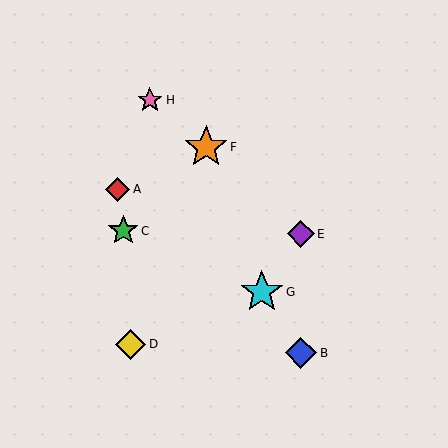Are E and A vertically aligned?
No, E is at x≈301 and A is at x≈118.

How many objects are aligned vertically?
2 objects (B, E) are aligned vertically.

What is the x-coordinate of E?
Object E is at x≈301.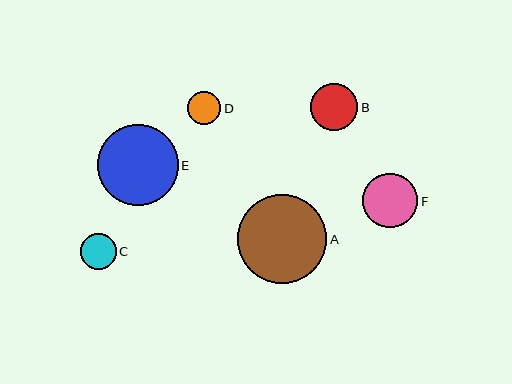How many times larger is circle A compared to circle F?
Circle A is approximately 1.6 times the size of circle F.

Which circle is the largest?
Circle A is the largest with a size of approximately 89 pixels.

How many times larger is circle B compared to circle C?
Circle B is approximately 1.3 times the size of circle C.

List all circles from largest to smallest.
From largest to smallest: A, E, F, B, C, D.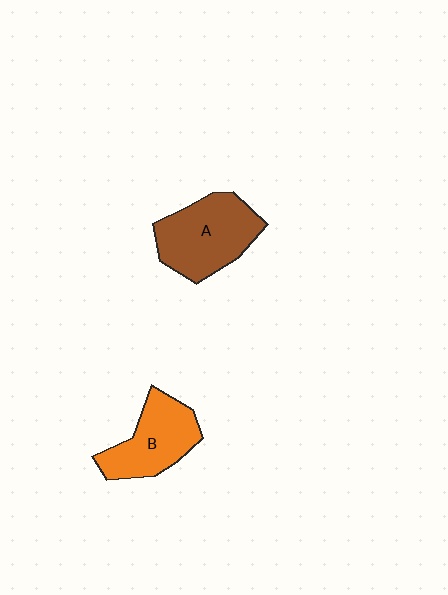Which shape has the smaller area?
Shape B (orange).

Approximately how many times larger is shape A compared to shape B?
Approximately 1.2 times.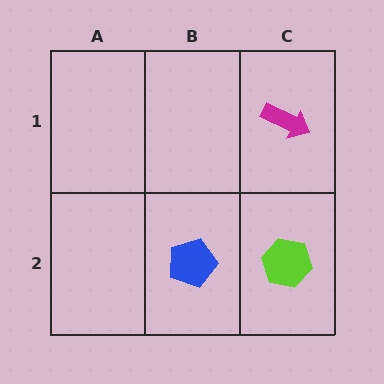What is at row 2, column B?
A blue pentagon.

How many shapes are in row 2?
2 shapes.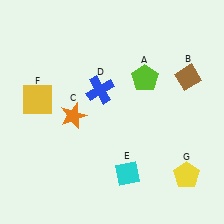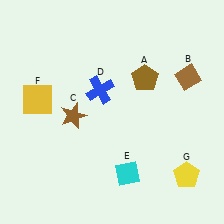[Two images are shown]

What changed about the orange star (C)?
In Image 1, C is orange. In Image 2, it changed to brown.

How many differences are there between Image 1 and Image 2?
There are 2 differences between the two images.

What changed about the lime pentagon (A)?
In Image 1, A is lime. In Image 2, it changed to brown.